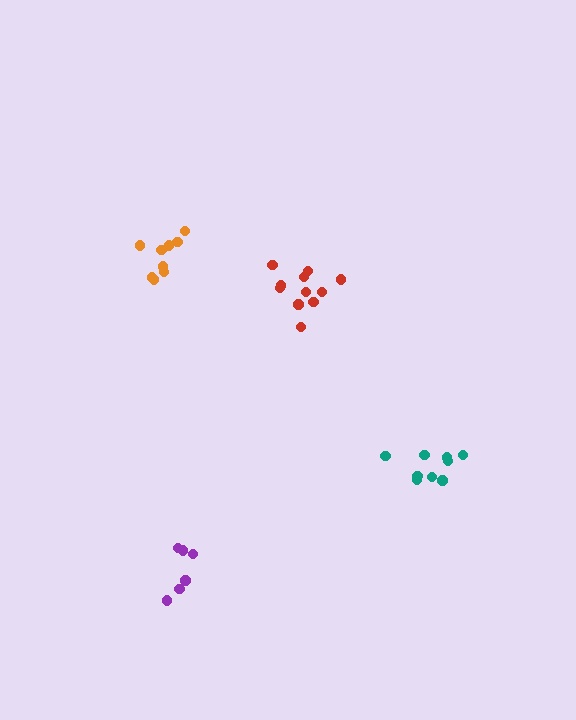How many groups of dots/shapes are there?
There are 4 groups.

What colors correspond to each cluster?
The clusters are colored: purple, teal, red, orange.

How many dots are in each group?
Group 1: 6 dots, Group 2: 9 dots, Group 3: 11 dots, Group 4: 9 dots (35 total).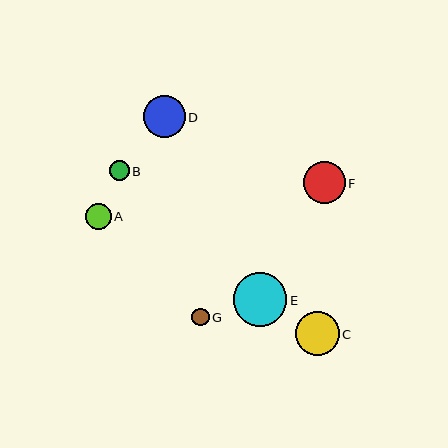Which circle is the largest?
Circle E is the largest with a size of approximately 54 pixels.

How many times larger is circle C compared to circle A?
Circle C is approximately 1.7 times the size of circle A.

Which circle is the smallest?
Circle G is the smallest with a size of approximately 18 pixels.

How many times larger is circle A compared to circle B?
Circle A is approximately 1.3 times the size of circle B.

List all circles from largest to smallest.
From largest to smallest: E, C, D, F, A, B, G.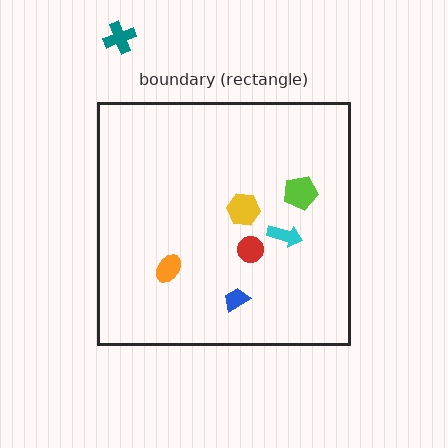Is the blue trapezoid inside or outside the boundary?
Inside.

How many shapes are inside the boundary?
6 inside, 1 outside.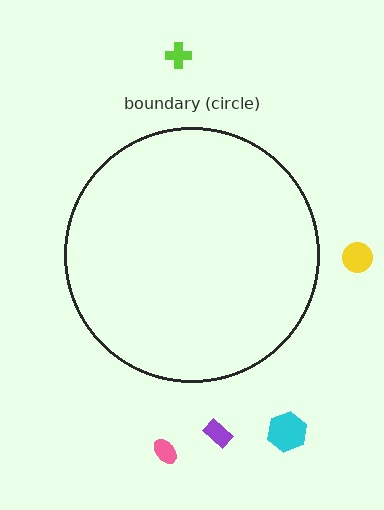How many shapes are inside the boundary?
0 inside, 5 outside.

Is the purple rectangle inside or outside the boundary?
Outside.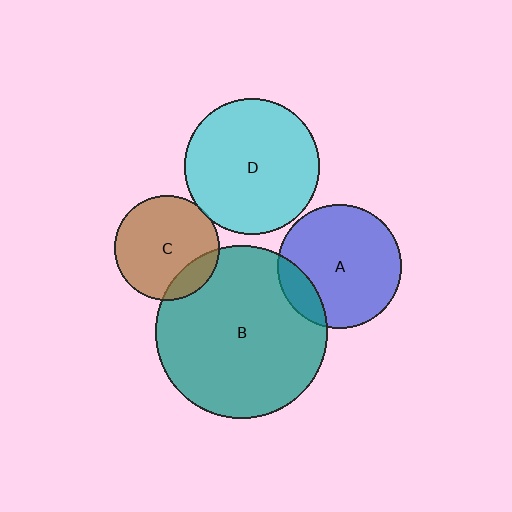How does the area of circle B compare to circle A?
Approximately 1.9 times.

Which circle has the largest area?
Circle B (teal).